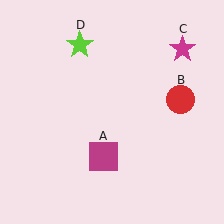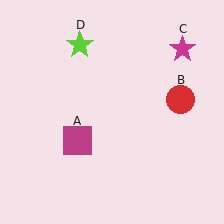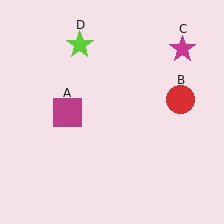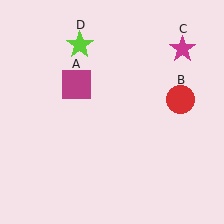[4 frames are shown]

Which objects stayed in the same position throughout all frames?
Red circle (object B) and magenta star (object C) and lime star (object D) remained stationary.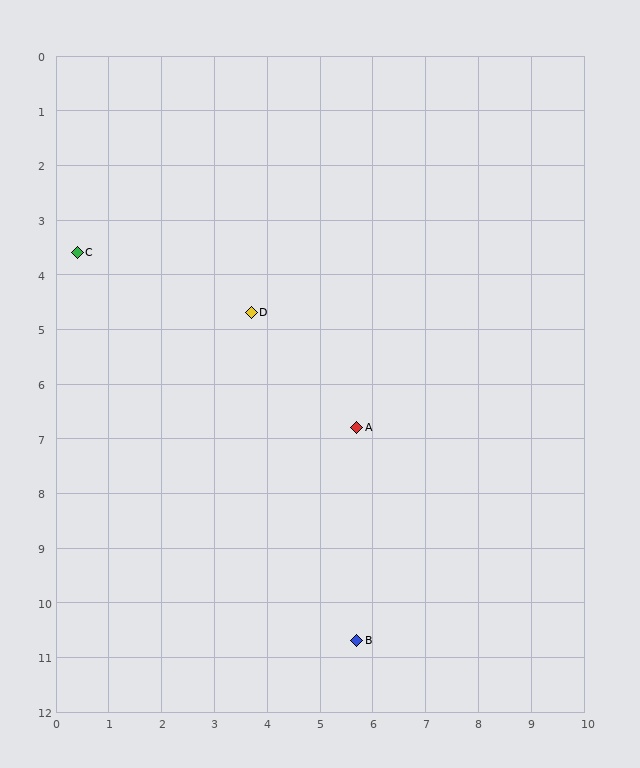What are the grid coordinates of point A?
Point A is at approximately (5.7, 6.8).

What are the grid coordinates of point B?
Point B is at approximately (5.7, 10.7).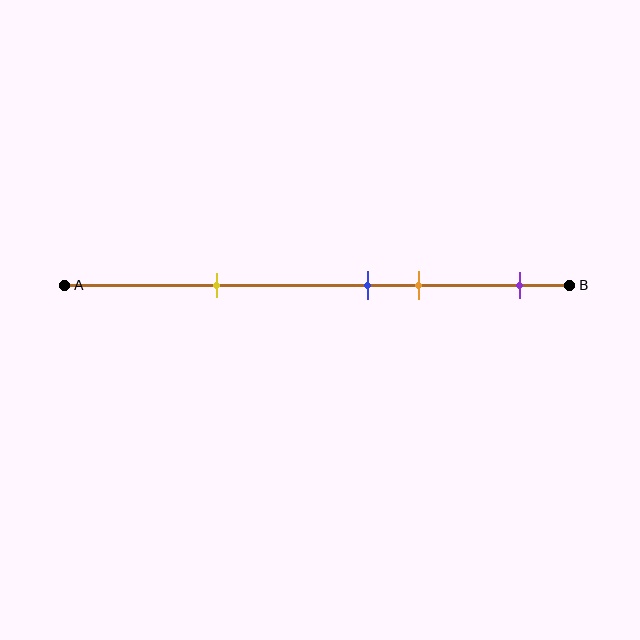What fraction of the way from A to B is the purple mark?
The purple mark is approximately 90% (0.9) of the way from A to B.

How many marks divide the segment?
There are 4 marks dividing the segment.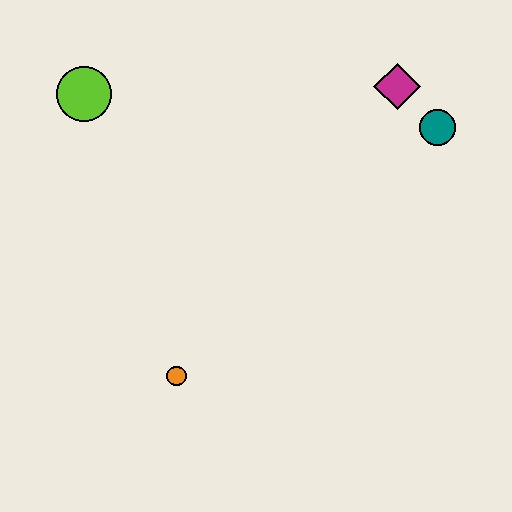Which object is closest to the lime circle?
The orange circle is closest to the lime circle.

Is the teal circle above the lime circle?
No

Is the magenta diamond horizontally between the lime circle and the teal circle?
Yes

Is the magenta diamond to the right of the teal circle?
No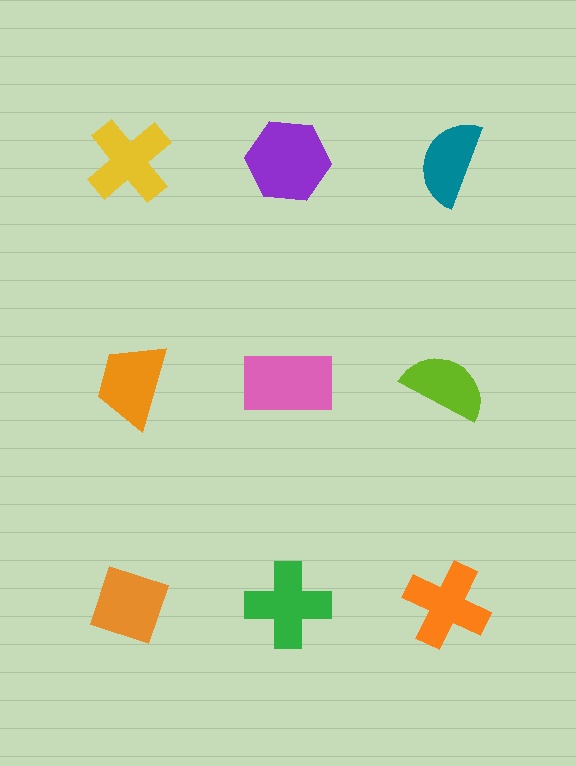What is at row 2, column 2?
A pink rectangle.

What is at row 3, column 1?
An orange diamond.